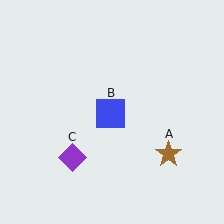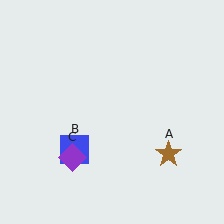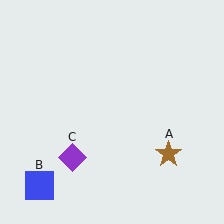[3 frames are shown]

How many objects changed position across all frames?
1 object changed position: blue square (object B).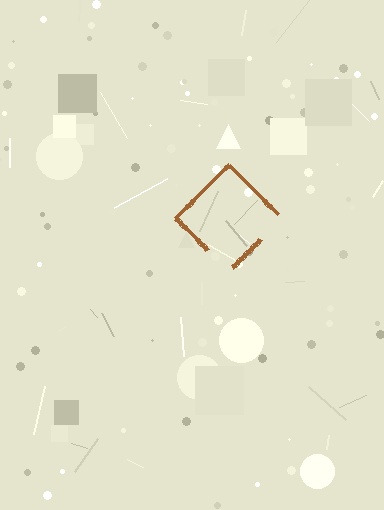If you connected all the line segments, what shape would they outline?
They would outline a diamond.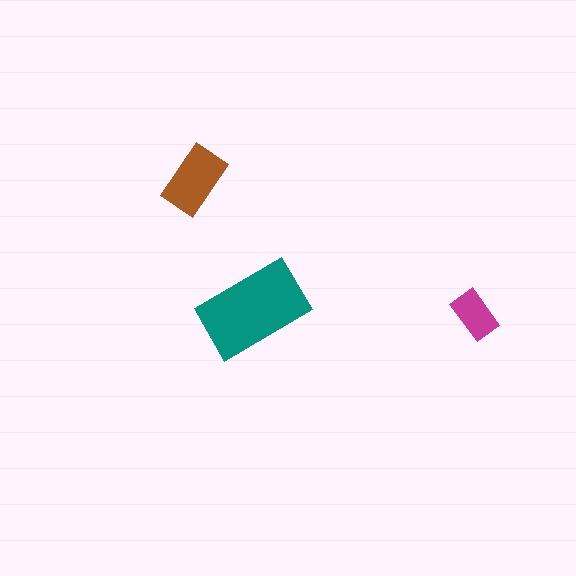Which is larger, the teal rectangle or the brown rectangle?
The teal one.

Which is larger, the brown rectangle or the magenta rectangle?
The brown one.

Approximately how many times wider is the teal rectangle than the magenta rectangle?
About 2 times wider.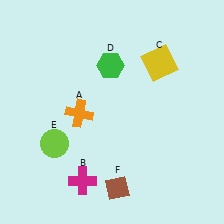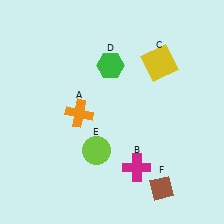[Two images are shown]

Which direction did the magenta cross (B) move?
The magenta cross (B) moved right.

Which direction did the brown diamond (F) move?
The brown diamond (F) moved right.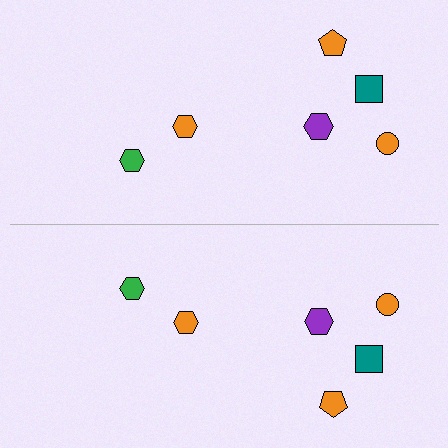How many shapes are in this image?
There are 12 shapes in this image.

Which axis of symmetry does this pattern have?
The pattern has a horizontal axis of symmetry running through the center of the image.